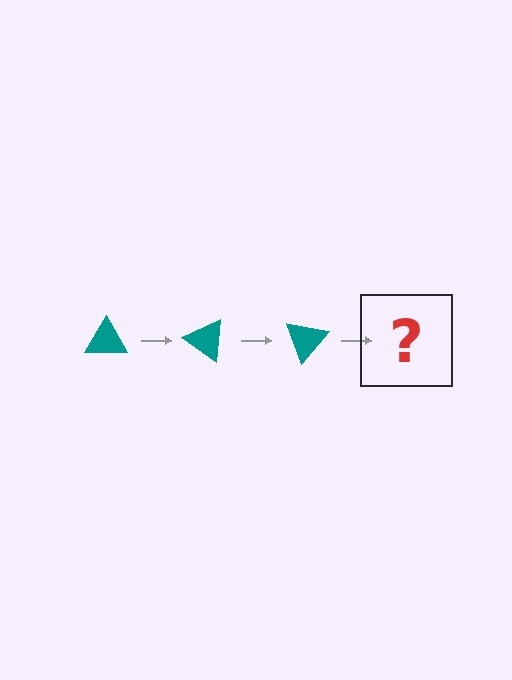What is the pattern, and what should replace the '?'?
The pattern is that the triangle rotates 35 degrees each step. The '?' should be a teal triangle rotated 105 degrees.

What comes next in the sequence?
The next element should be a teal triangle rotated 105 degrees.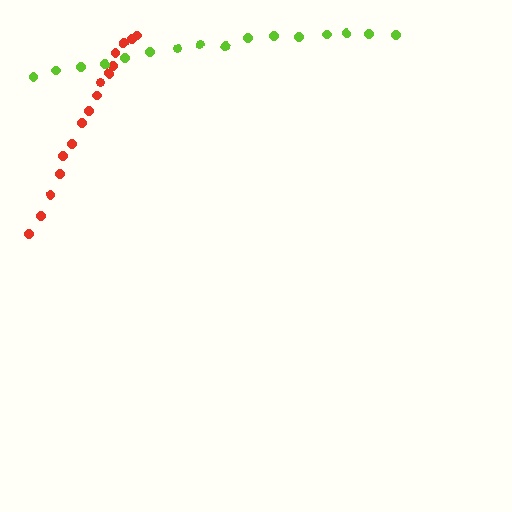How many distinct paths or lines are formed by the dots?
There are 2 distinct paths.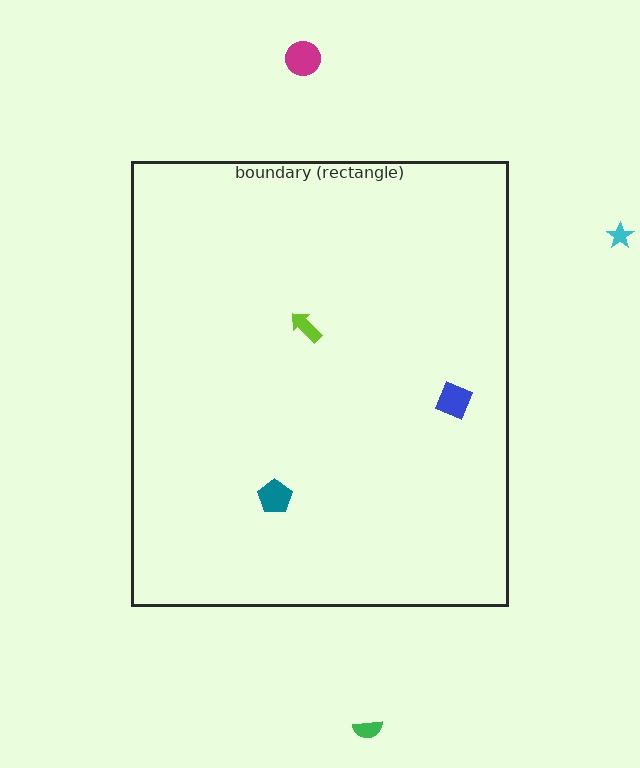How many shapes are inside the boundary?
3 inside, 3 outside.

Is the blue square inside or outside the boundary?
Inside.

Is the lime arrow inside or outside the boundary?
Inside.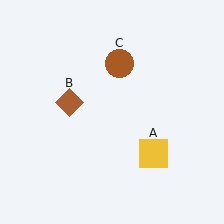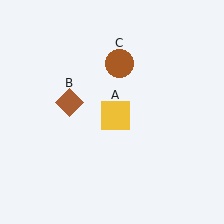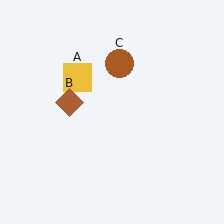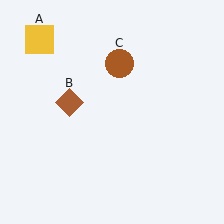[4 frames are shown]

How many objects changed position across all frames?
1 object changed position: yellow square (object A).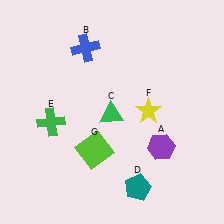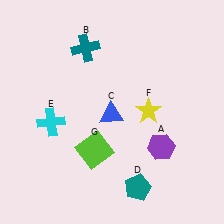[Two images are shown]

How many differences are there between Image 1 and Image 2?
There are 3 differences between the two images.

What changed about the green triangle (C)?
In Image 1, C is green. In Image 2, it changed to blue.